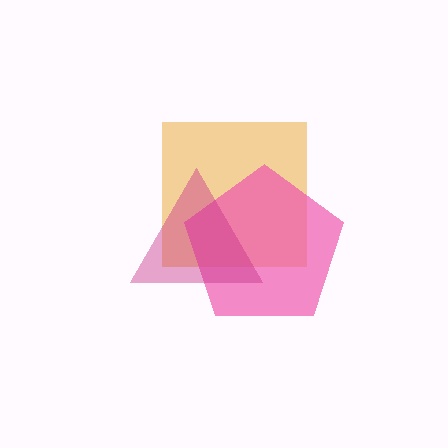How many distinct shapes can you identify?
There are 3 distinct shapes: an orange square, a pink pentagon, a magenta triangle.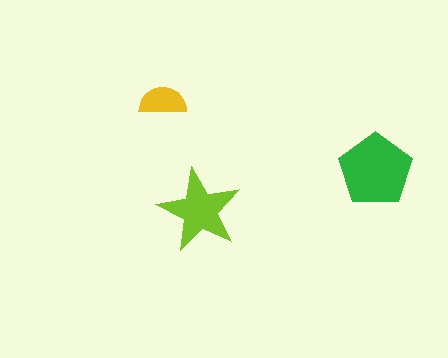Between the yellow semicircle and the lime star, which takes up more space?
The lime star.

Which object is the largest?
The green pentagon.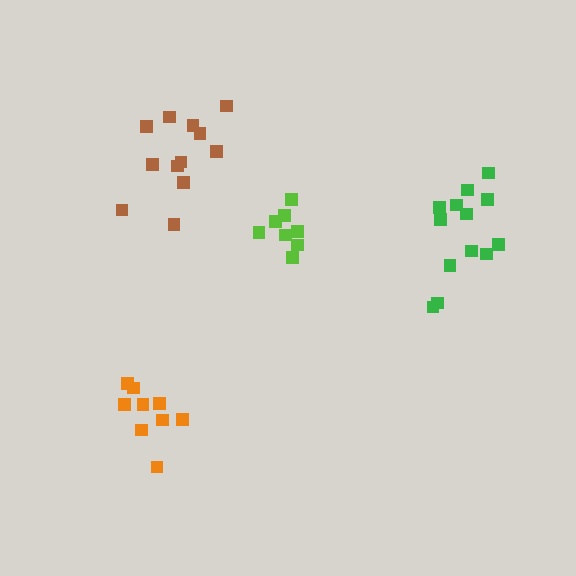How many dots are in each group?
Group 1: 8 dots, Group 2: 9 dots, Group 3: 13 dots, Group 4: 12 dots (42 total).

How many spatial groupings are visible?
There are 4 spatial groupings.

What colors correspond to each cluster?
The clusters are colored: lime, orange, green, brown.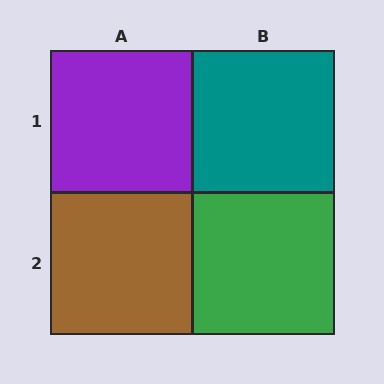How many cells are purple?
1 cell is purple.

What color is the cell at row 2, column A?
Brown.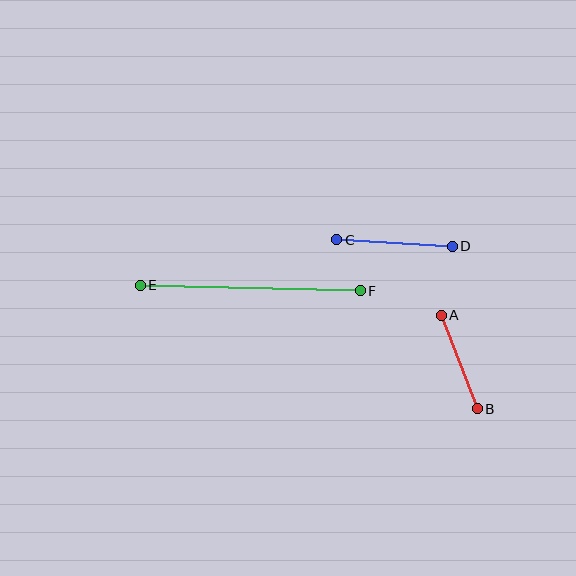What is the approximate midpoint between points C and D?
The midpoint is at approximately (395, 243) pixels.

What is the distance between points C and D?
The distance is approximately 116 pixels.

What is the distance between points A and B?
The distance is approximately 100 pixels.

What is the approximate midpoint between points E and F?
The midpoint is at approximately (250, 288) pixels.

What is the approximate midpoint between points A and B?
The midpoint is at approximately (459, 362) pixels.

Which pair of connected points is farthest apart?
Points E and F are farthest apart.